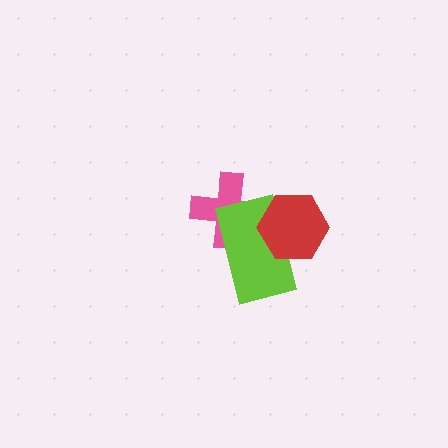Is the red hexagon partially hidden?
No, no other shape covers it.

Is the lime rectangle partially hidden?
Yes, it is partially covered by another shape.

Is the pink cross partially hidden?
Yes, it is partially covered by another shape.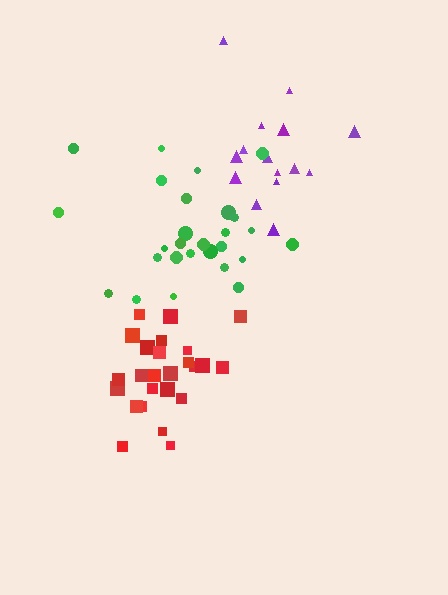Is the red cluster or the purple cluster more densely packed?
Red.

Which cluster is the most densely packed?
Red.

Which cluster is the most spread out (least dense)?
Purple.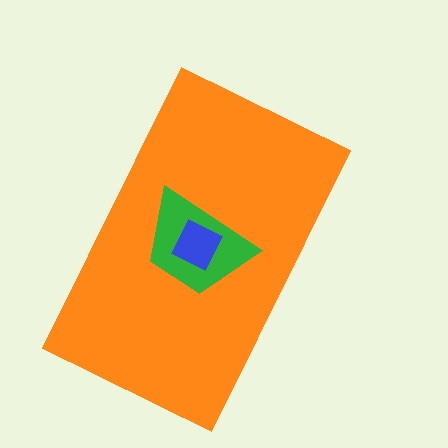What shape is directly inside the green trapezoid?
The blue square.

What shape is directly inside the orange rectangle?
The green trapezoid.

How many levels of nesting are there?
3.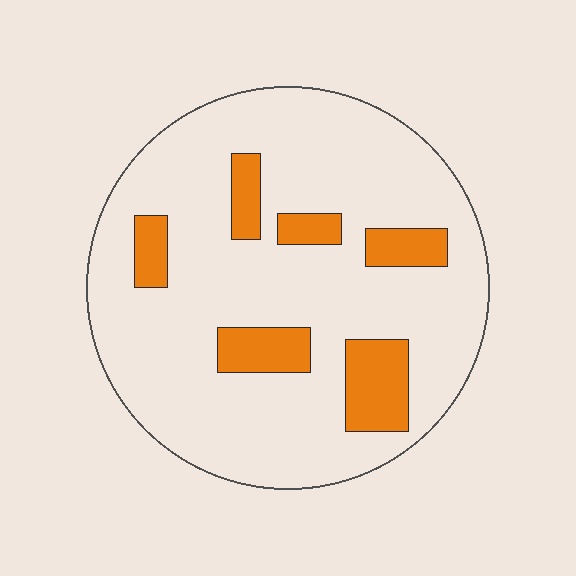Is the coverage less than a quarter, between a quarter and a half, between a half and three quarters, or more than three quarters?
Less than a quarter.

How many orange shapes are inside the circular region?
6.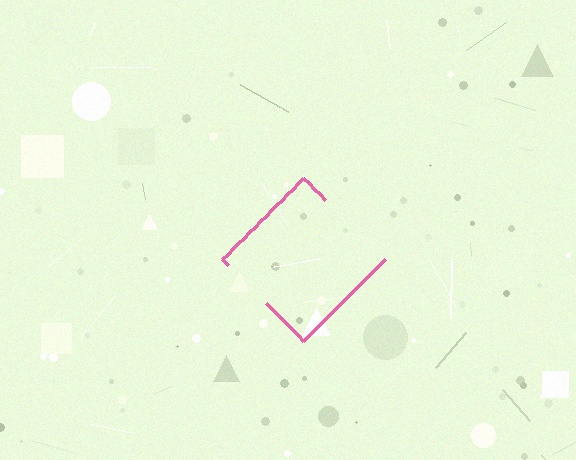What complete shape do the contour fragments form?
The contour fragments form a diamond.